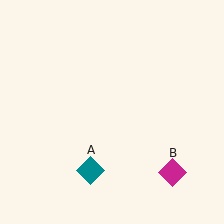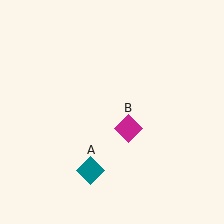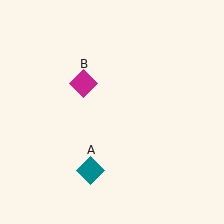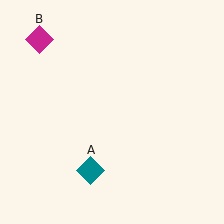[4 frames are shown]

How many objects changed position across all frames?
1 object changed position: magenta diamond (object B).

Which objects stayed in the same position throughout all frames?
Teal diamond (object A) remained stationary.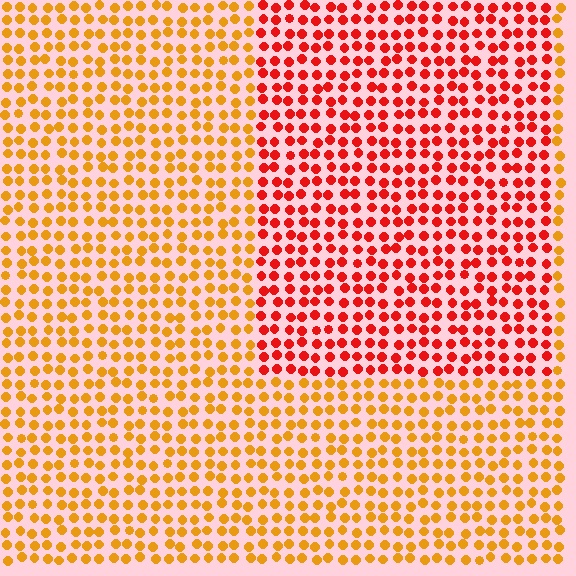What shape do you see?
I see a rectangle.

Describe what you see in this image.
The image is filled with small orange elements in a uniform arrangement. A rectangle-shaped region is visible where the elements are tinted to a slightly different hue, forming a subtle color boundary.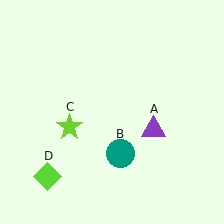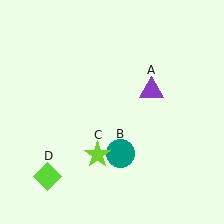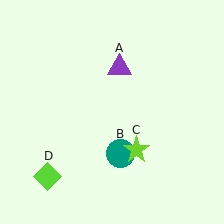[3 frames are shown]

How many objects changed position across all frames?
2 objects changed position: purple triangle (object A), lime star (object C).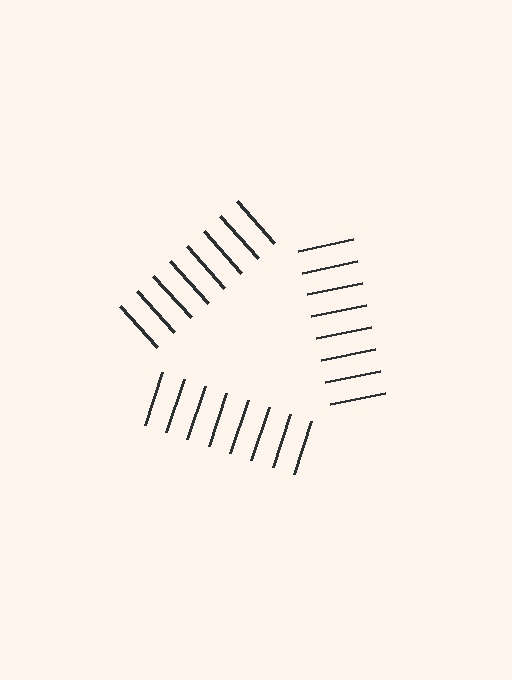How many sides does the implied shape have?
3 sides — the line-ends trace a triangle.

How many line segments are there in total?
24 — 8 along each of the 3 edges.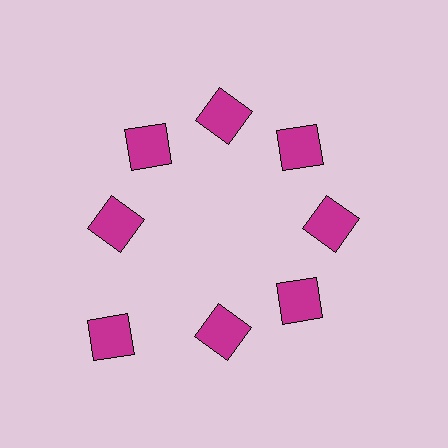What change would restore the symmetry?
The symmetry would be restored by moving it inward, back onto the ring so that all 8 squares sit at equal angles and equal distance from the center.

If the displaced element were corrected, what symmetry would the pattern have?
It would have 8-fold rotational symmetry — the pattern would map onto itself every 45 degrees.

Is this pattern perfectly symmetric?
No. The 8 magenta squares are arranged in a ring, but one element near the 8 o'clock position is pushed outward from the center, breaking the 8-fold rotational symmetry.